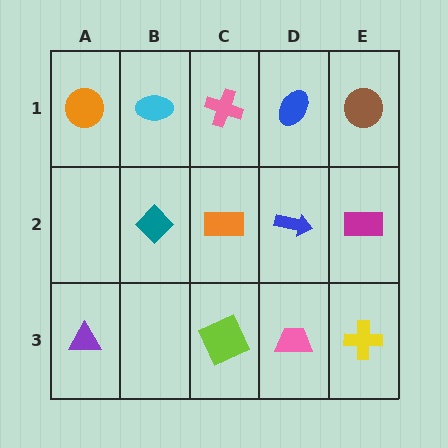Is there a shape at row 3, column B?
No, that cell is empty.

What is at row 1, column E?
A brown circle.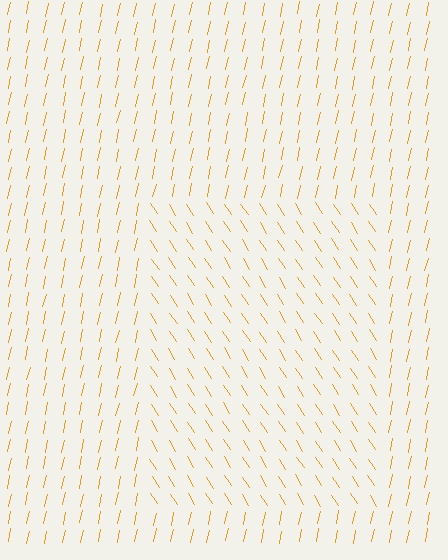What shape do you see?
I see a rectangle.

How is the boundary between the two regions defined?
The boundary is defined purely by a change in line orientation (approximately 45 degrees difference). All lines are the same color and thickness.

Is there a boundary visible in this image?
Yes, there is a texture boundary formed by a change in line orientation.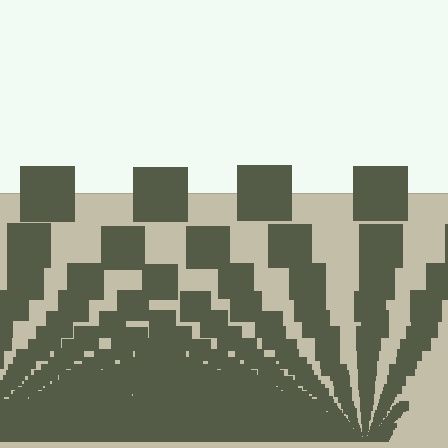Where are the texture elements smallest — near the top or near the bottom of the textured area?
Near the bottom.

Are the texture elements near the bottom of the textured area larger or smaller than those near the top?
Smaller. The gradient is inverted — elements near the bottom are smaller and denser.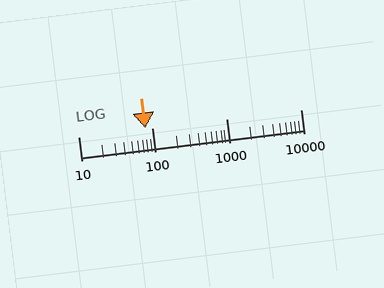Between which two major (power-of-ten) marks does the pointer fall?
The pointer is between 10 and 100.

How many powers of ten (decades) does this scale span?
The scale spans 3 decades, from 10 to 10000.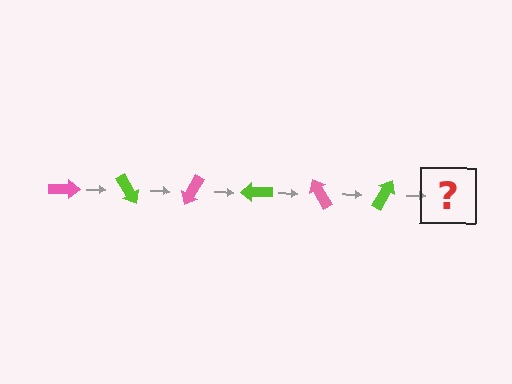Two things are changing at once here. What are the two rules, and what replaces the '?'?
The two rules are that it rotates 60 degrees each step and the color cycles through pink and lime. The '?' should be a pink arrow, rotated 360 degrees from the start.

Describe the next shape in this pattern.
It should be a pink arrow, rotated 360 degrees from the start.